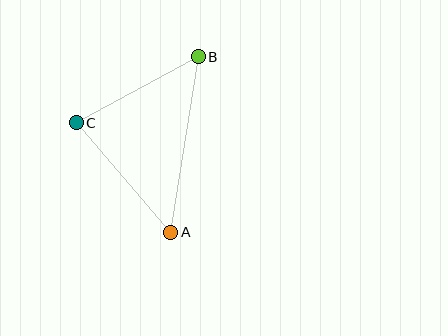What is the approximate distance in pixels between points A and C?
The distance between A and C is approximately 145 pixels.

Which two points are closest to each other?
Points B and C are closest to each other.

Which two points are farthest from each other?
Points A and B are farthest from each other.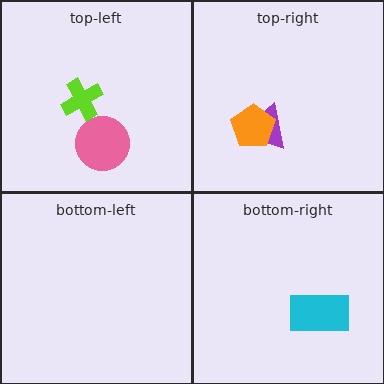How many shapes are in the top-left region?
2.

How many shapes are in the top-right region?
2.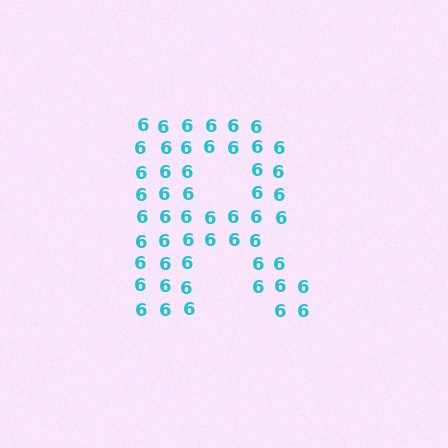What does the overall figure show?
The overall figure shows the letter R.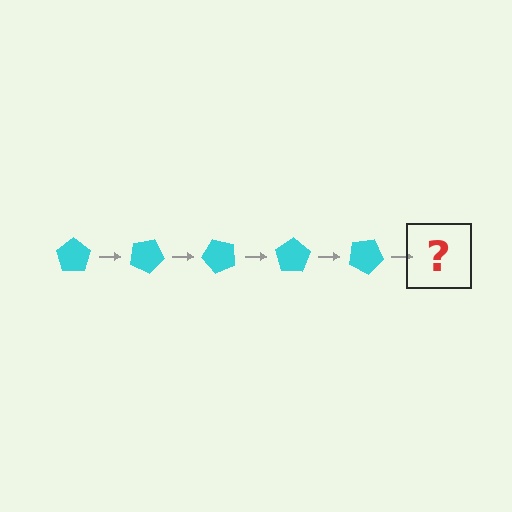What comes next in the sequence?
The next element should be a cyan pentagon rotated 125 degrees.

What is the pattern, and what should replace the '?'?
The pattern is that the pentagon rotates 25 degrees each step. The '?' should be a cyan pentagon rotated 125 degrees.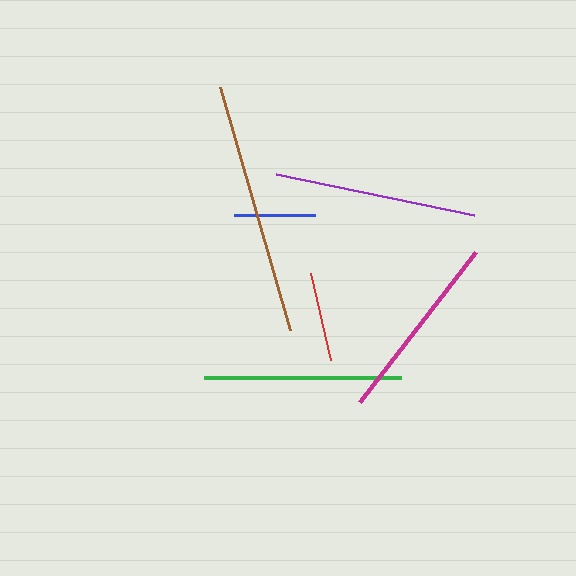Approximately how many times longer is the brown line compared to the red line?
The brown line is approximately 2.8 times the length of the red line.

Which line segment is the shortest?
The blue line is the shortest at approximately 81 pixels.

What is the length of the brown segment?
The brown segment is approximately 252 pixels long.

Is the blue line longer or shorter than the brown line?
The brown line is longer than the blue line.